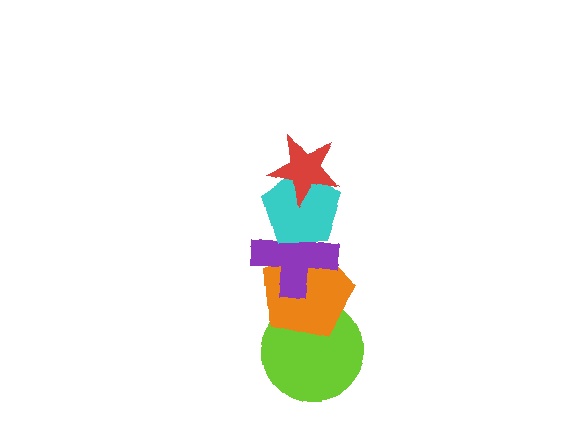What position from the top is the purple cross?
The purple cross is 3rd from the top.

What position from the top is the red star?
The red star is 1st from the top.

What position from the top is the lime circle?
The lime circle is 5th from the top.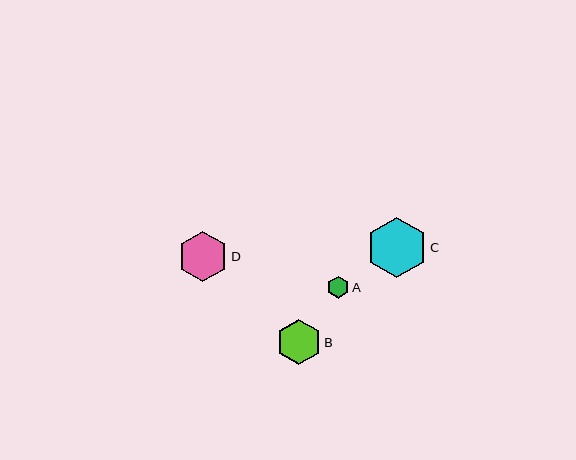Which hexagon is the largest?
Hexagon C is the largest with a size of approximately 60 pixels.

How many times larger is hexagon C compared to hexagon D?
Hexagon C is approximately 1.2 times the size of hexagon D.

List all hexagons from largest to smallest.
From largest to smallest: C, D, B, A.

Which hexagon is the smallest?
Hexagon A is the smallest with a size of approximately 22 pixels.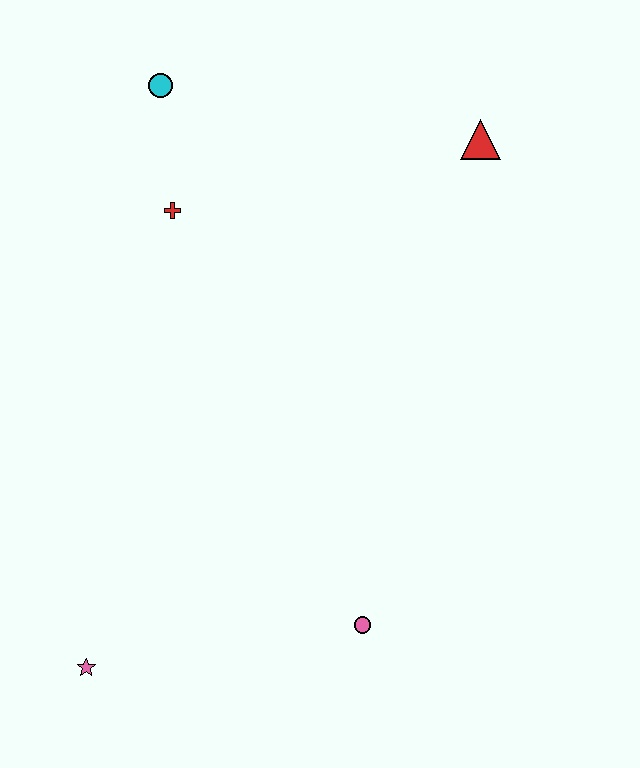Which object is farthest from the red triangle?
The pink star is farthest from the red triangle.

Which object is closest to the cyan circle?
The red cross is closest to the cyan circle.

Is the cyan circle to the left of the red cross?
Yes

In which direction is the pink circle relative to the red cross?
The pink circle is below the red cross.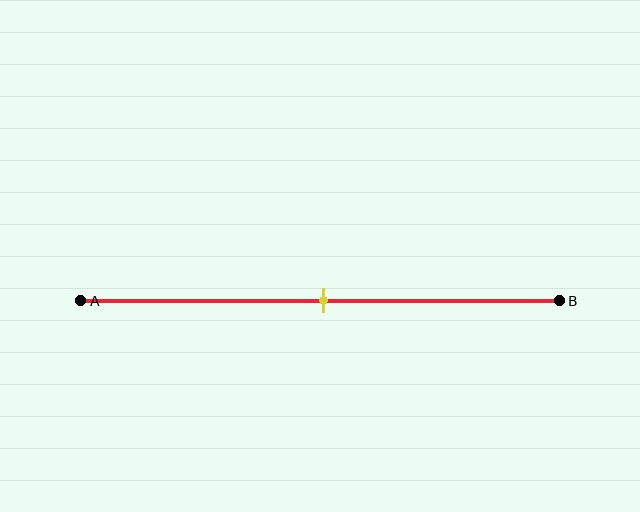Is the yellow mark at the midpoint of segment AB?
Yes, the mark is approximately at the midpoint.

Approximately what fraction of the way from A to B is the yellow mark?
The yellow mark is approximately 50% of the way from A to B.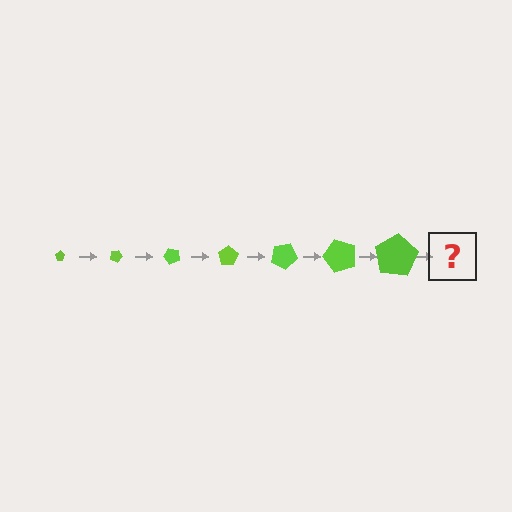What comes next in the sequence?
The next element should be a pentagon, larger than the previous one and rotated 175 degrees from the start.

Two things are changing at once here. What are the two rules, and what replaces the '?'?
The two rules are that the pentagon grows larger each step and it rotates 25 degrees each step. The '?' should be a pentagon, larger than the previous one and rotated 175 degrees from the start.